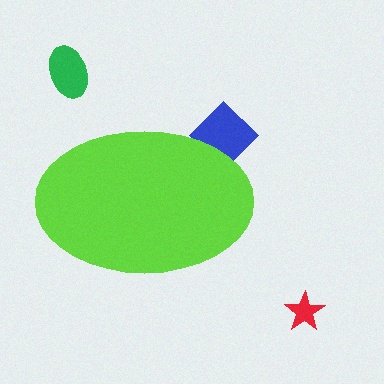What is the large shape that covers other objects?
A lime ellipse.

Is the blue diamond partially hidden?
Yes, the blue diamond is partially hidden behind the lime ellipse.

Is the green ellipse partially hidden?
No, the green ellipse is fully visible.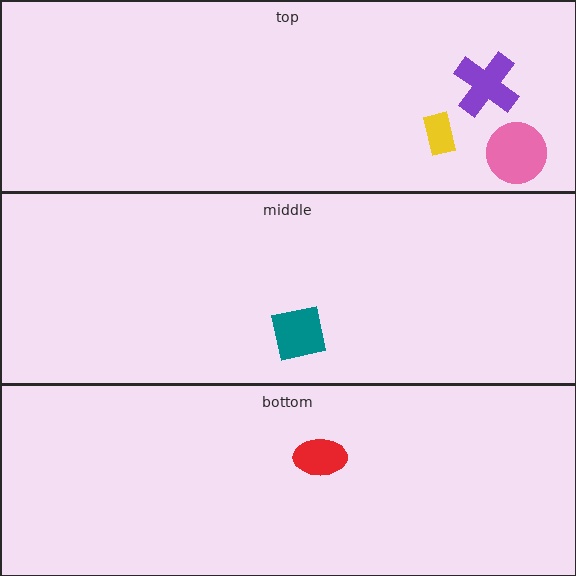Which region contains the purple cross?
The top region.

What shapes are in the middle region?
The teal square.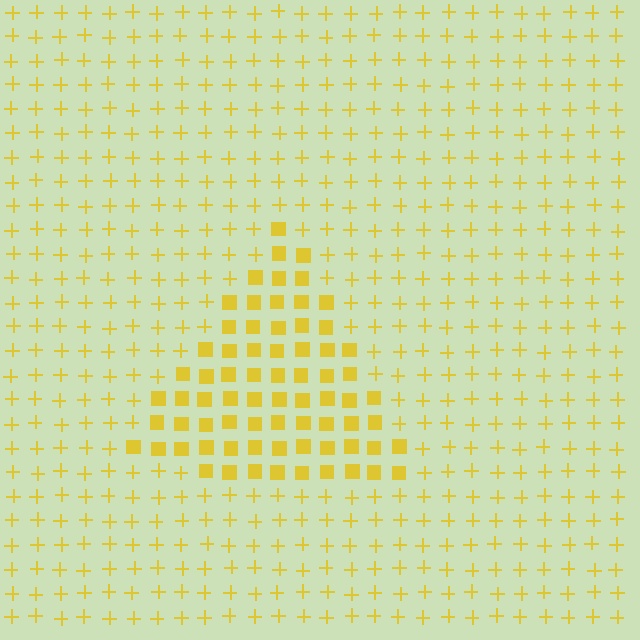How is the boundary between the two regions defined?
The boundary is defined by a change in element shape: squares inside vs. plus signs outside. All elements share the same color and spacing.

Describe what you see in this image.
The image is filled with small yellow elements arranged in a uniform grid. A triangle-shaped region contains squares, while the surrounding area contains plus signs. The boundary is defined purely by the change in element shape.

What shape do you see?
I see a triangle.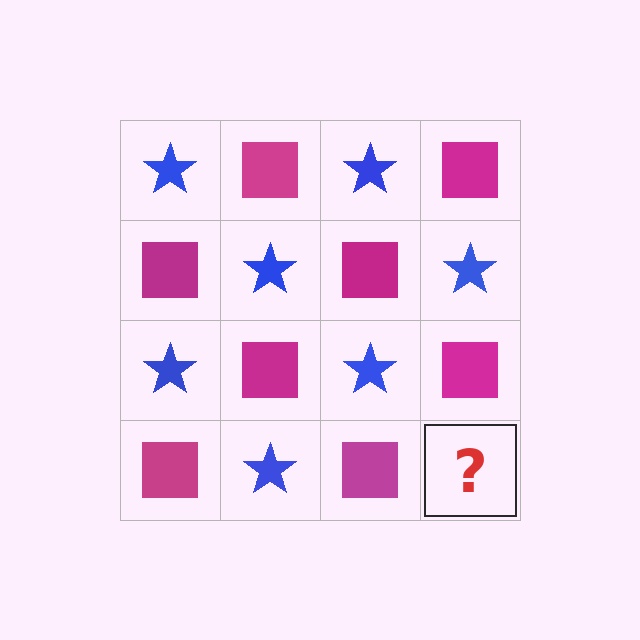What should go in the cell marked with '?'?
The missing cell should contain a blue star.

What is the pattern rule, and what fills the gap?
The rule is that it alternates blue star and magenta square in a checkerboard pattern. The gap should be filled with a blue star.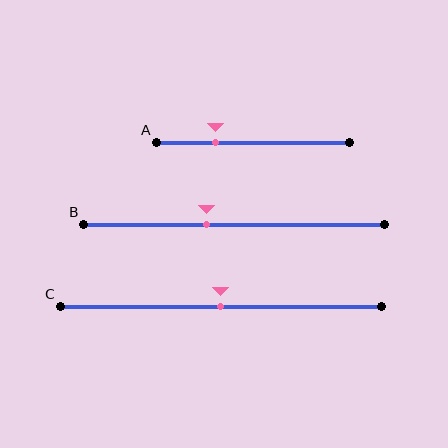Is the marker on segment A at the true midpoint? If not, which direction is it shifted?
No, the marker on segment A is shifted to the left by about 19% of the segment length.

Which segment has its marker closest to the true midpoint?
Segment C has its marker closest to the true midpoint.